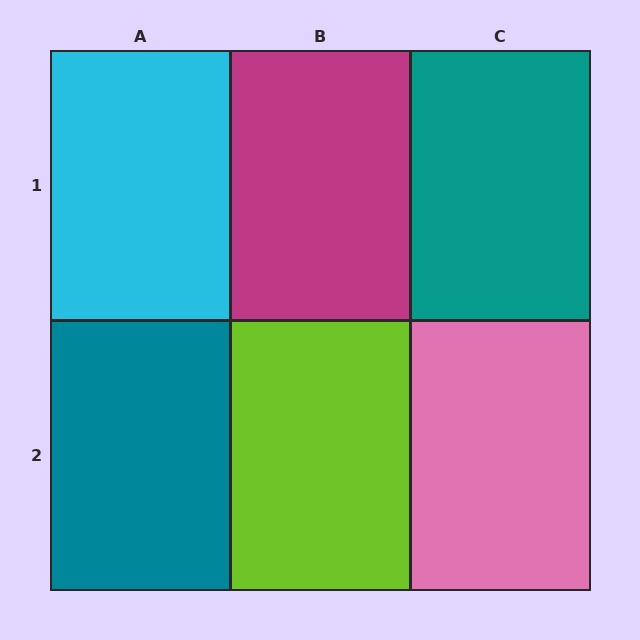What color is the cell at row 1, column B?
Magenta.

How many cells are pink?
1 cell is pink.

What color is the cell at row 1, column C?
Teal.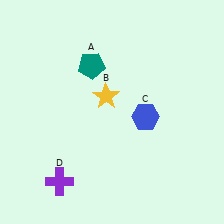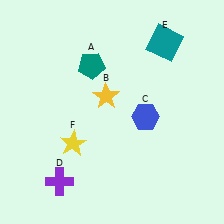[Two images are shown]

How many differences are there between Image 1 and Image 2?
There are 2 differences between the two images.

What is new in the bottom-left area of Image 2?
A yellow star (F) was added in the bottom-left area of Image 2.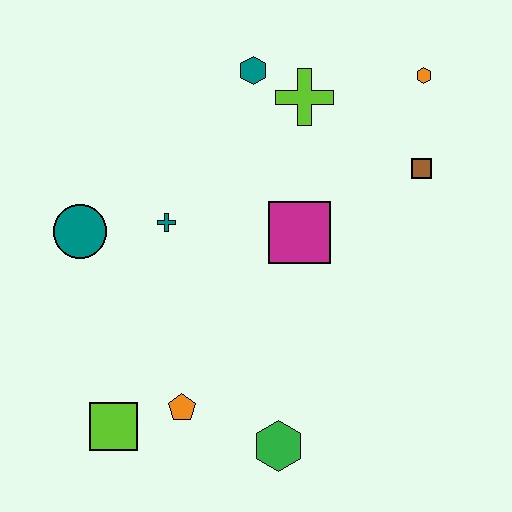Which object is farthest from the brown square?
The lime square is farthest from the brown square.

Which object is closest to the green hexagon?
The orange pentagon is closest to the green hexagon.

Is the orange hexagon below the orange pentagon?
No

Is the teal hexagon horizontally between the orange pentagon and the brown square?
Yes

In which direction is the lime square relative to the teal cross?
The lime square is below the teal cross.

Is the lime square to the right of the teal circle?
Yes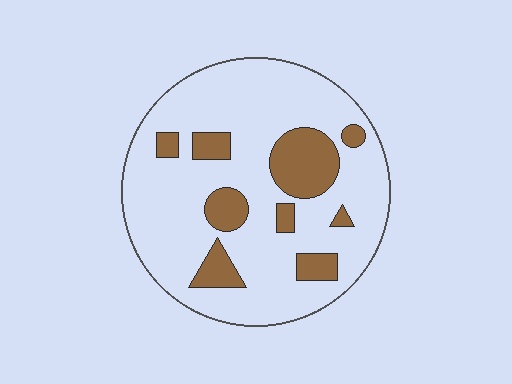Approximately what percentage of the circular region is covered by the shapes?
Approximately 20%.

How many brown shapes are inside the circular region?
9.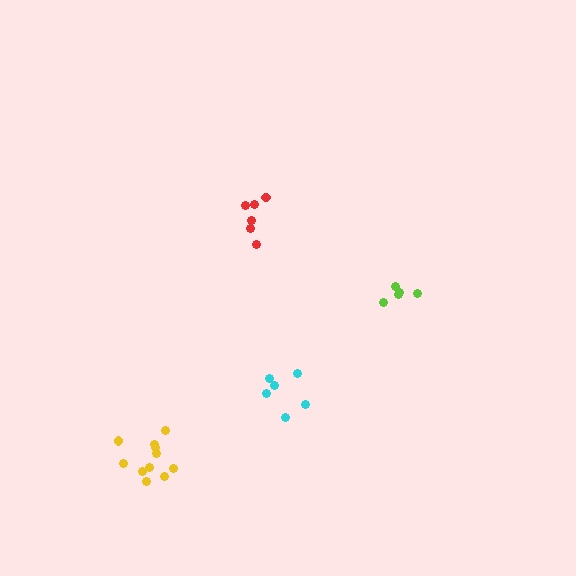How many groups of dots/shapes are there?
There are 4 groups.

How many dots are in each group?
Group 1: 6 dots, Group 2: 5 dots, Group 3: 11 dots, Group 4: 6 dots (28 total).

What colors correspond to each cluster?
The clusters are colored: red, lime, yellow, cyan.